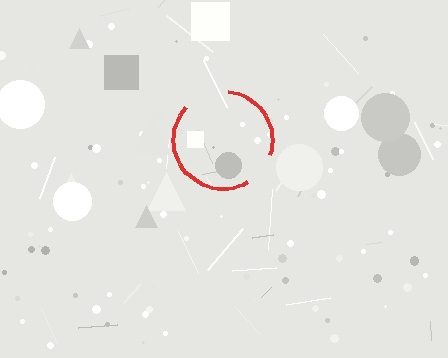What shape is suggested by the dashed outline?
The dashed outline suggests a circle.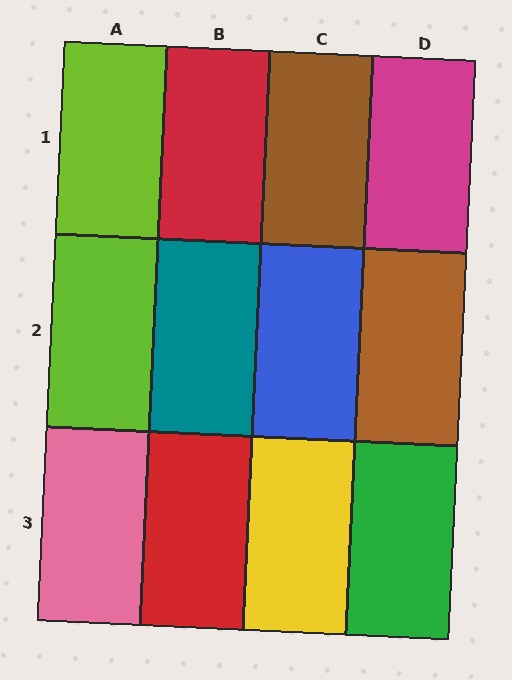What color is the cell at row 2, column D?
Brown.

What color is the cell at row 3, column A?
Pink.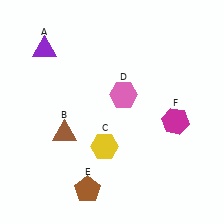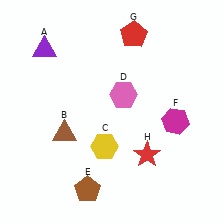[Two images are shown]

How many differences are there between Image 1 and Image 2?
There are 2 differences between the two images.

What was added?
A red pentagon (G), a red star (H) were added in Image 2.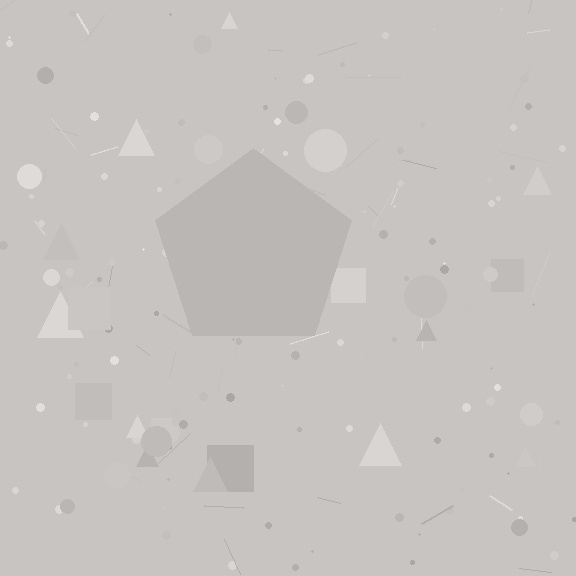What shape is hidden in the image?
A pentagon is hidden in the image.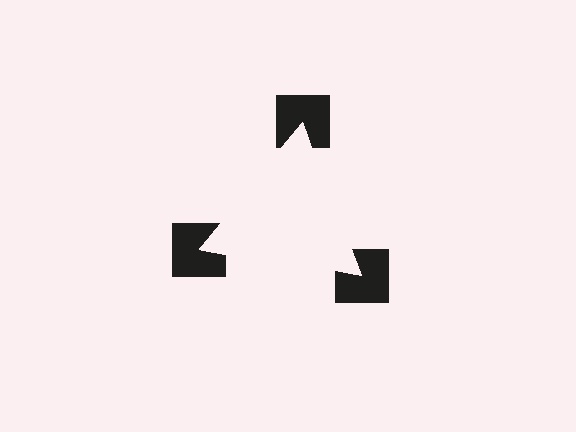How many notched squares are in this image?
There are 3 — one at each vertex of the illusory triangle.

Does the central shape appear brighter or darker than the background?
It typically appears slightly brighter than the background, even though no actual brightness change is drawn.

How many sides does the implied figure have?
3 sides.